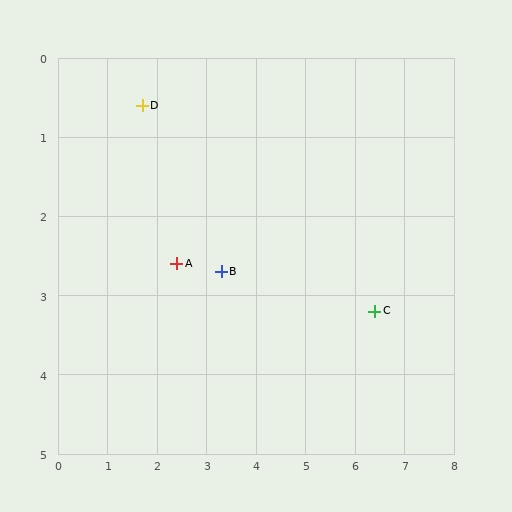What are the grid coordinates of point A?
Point A is at approximately (2.4, 2.6).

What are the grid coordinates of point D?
Point D is at approximately (1.7, 0.6).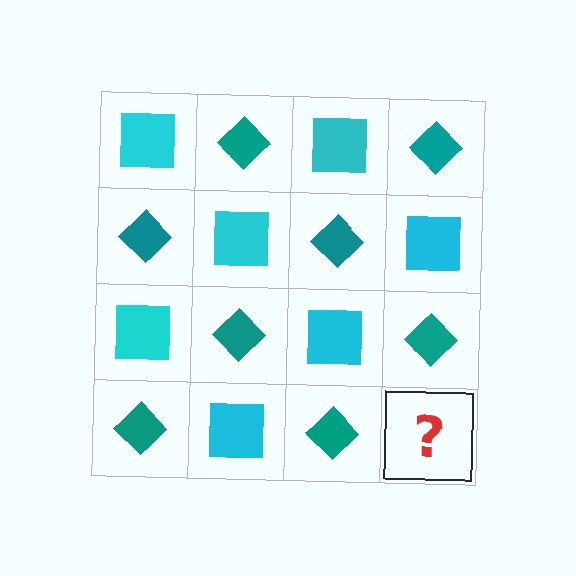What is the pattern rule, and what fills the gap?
The rule is that it alternates cyan square and teal diamond in a checkerboard pattern. The gap should be filled with a cyan square.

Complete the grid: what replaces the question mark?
The question mark should be replaced with a cyan square.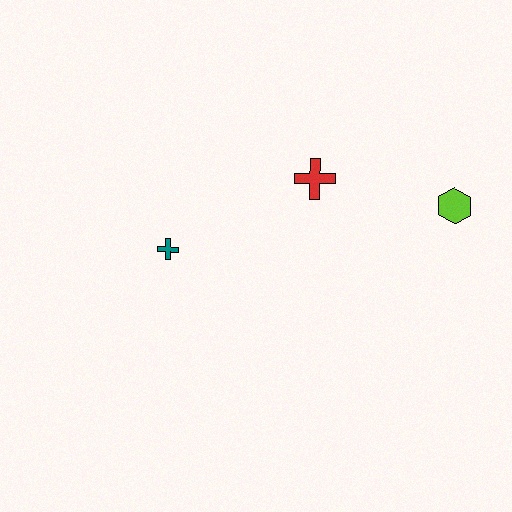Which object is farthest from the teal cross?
The lime hexagon is farthest from the teal cross.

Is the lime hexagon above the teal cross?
Yes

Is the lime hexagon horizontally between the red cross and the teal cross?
No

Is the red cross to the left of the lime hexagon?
Yes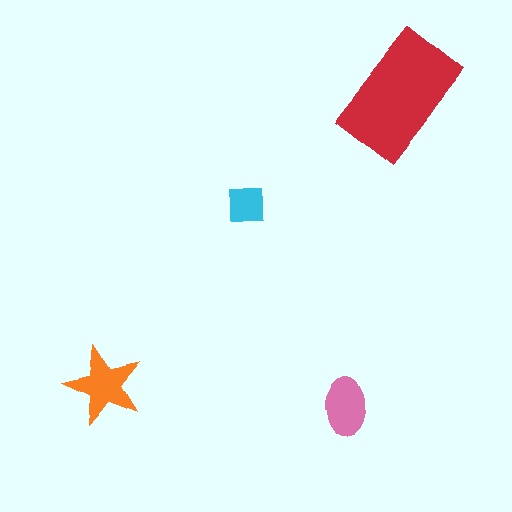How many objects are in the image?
There are 4 objects in the image.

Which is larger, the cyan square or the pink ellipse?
The pink ellipse.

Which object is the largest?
The red rectangle.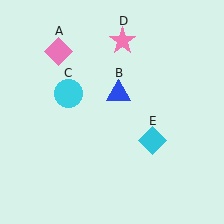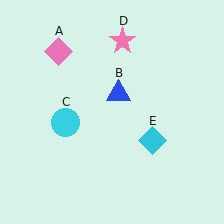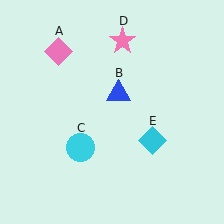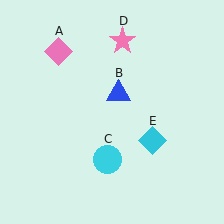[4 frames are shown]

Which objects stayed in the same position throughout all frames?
Pink diamond (object A) and blue triangle (object B) and pink star (object D) and cyan diamond (object E) remained stationary.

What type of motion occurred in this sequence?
The cyan circle (object C) rotated counterclockwise around the center of the scene.